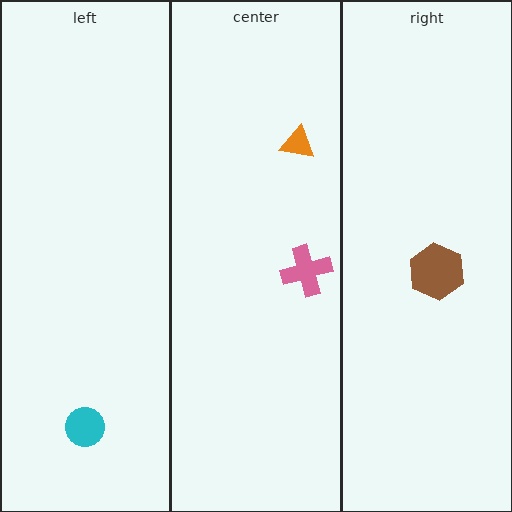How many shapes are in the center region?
2.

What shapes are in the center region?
The pink cross, the orange triangle.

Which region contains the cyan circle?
The left region.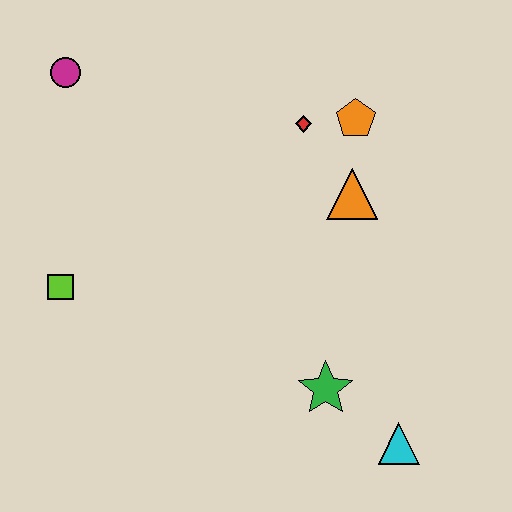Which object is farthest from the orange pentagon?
The lime square is farthest from the orange pentagon.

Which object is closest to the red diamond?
The orange pentagon is closest to the red diamond.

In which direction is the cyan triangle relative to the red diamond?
The cyan triangle is below the red diamond.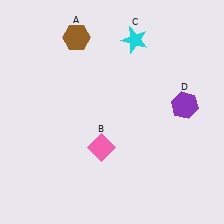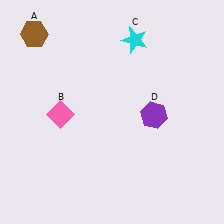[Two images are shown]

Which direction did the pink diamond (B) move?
The pink diamond (B) moved left.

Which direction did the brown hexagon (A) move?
The brown hexagon (A) moved left.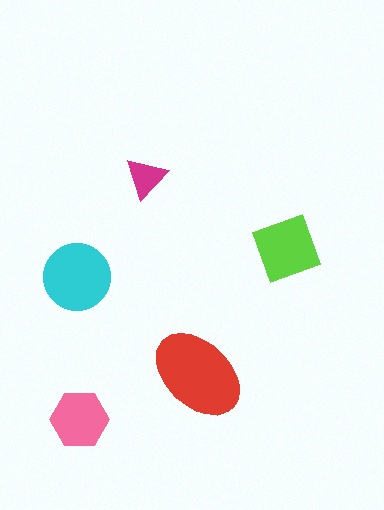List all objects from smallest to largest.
The magenta triangle, the pink hexagon, the lime diamond, the cyan circle, the red ellipse.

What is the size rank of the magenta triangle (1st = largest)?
5th.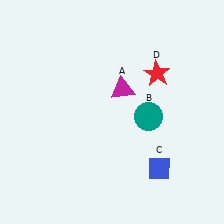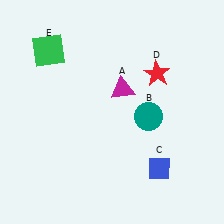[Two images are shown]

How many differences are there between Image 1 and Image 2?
There is 1 difference between the two images.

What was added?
A green square (E) was added in Image 2.